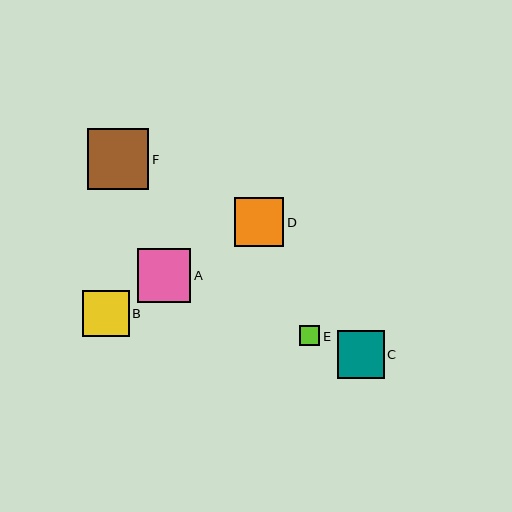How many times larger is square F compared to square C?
Square F is approximately 1.3 times the size of square C.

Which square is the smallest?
Square E is the smallest with a size of approximately 21 pixels.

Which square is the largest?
Square F is the largest with a size of approximately 61 pixels.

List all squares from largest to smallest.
From largest to smallest: F, A, D, C, B, E.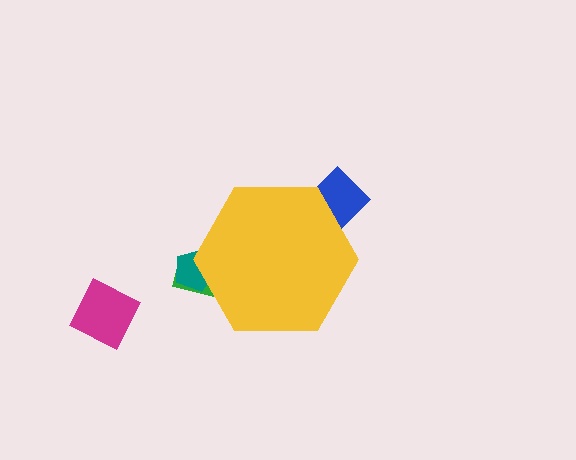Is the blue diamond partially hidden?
Yes, the blue diamond is partially hidden behind the yellow hexagon.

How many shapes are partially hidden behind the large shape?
3 shapes are partially hidden.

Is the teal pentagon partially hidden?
Yes, the teal pentagon is partially hidden behind the yellow hexagon.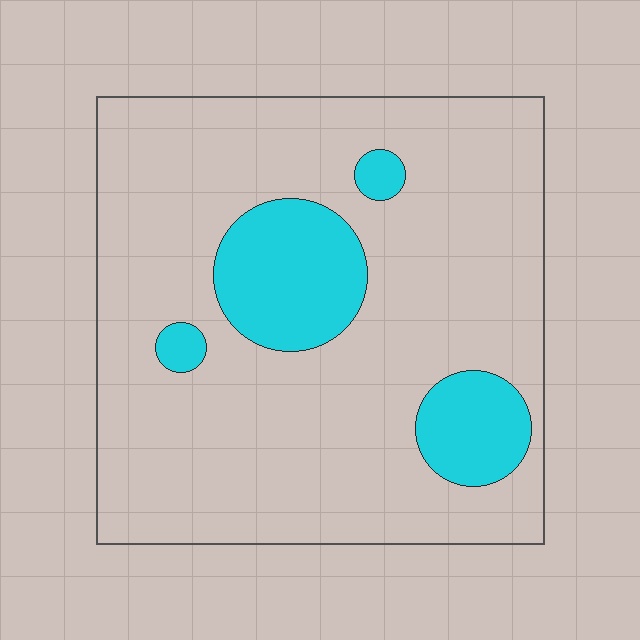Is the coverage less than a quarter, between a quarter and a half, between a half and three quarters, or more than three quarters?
Less than a quarter.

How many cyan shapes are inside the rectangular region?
4.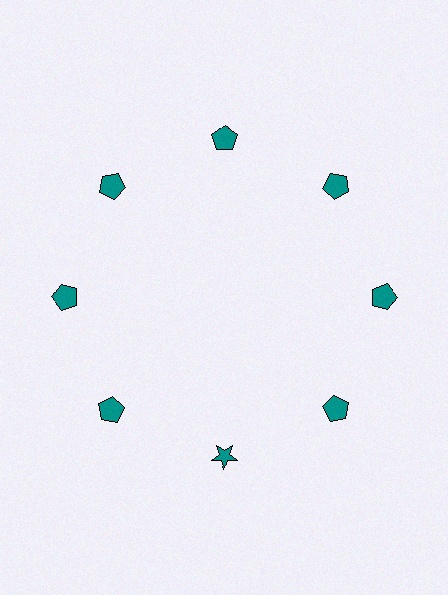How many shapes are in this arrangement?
There are 8 shapes arranged in a ring pattern.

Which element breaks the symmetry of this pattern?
The teal star at roughly the 6 o'clock position breaks the symmetry. All other shapes are teal pentagons.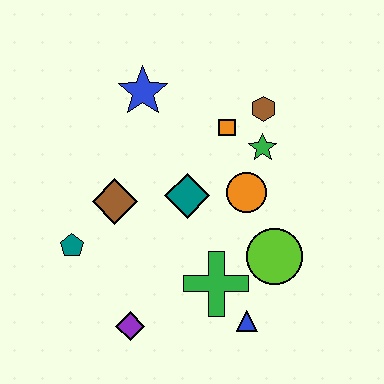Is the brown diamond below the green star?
Yes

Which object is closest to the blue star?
The orange square is closest to the blue star.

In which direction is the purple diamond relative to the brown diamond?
The purple diamond is below the brown diamond.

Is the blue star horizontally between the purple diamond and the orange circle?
Yes